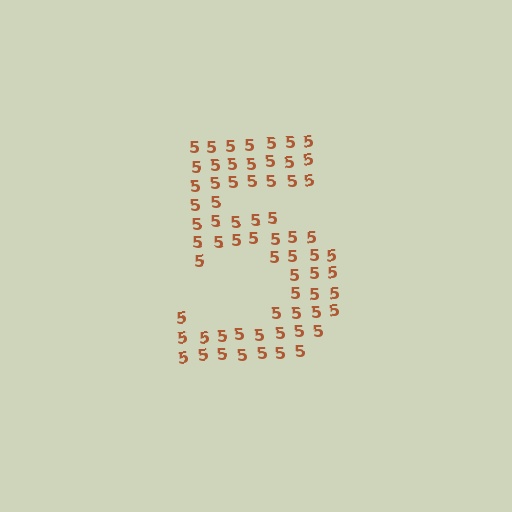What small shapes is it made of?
It is made of small digit 5's.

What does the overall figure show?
The overall figure shows the digit 5.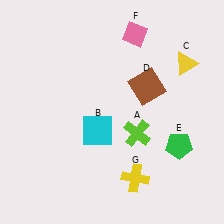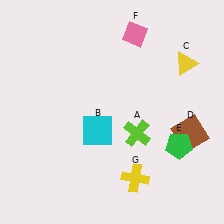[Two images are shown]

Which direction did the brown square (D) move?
The brown square (D) moved down.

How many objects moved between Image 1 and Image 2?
1 object moved between the two images.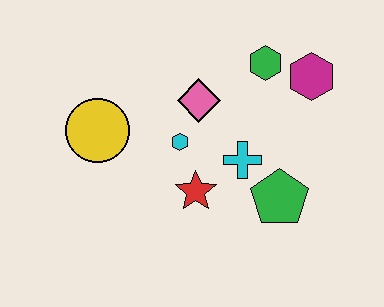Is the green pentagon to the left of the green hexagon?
No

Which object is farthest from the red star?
The magenta hexagon is farthest from the red star.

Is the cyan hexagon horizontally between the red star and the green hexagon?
No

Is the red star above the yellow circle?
No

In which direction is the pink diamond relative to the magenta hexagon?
The pink diamond is to the left of the magenta hexagon.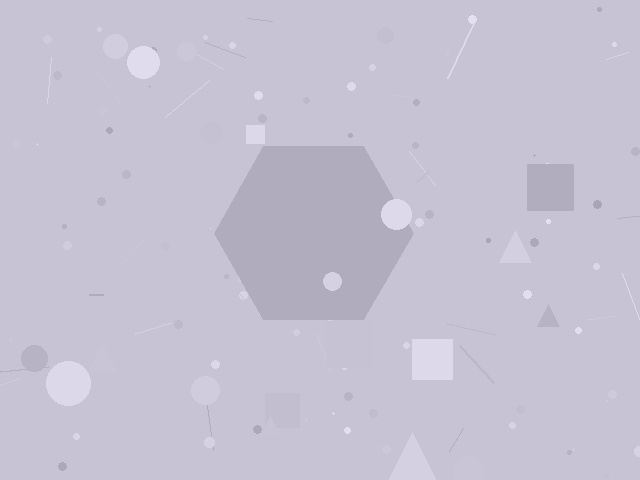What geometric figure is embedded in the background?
A hexagon is embedded in the background.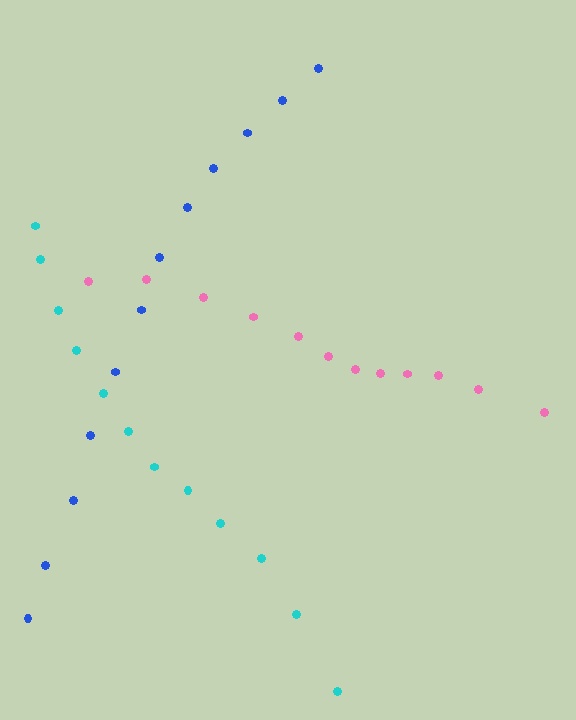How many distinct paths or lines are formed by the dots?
There are 3 distinct paths.